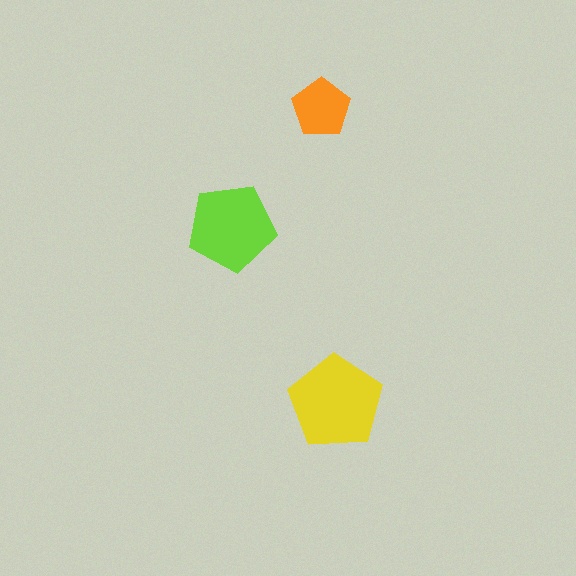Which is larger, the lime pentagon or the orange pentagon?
The lime one.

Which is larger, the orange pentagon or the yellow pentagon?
The yellow one.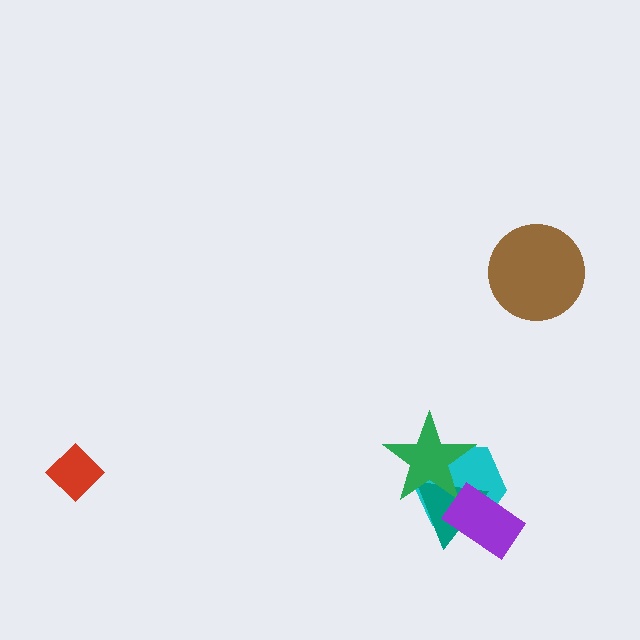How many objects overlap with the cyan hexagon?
3 objects overlap with the cyan hexagon.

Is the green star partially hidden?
No, no other shape covers it.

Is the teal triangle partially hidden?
Yes, it is partially covered by another shape.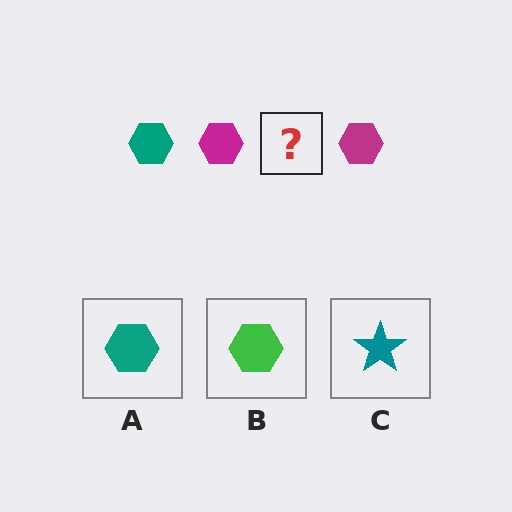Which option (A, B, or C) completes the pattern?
A.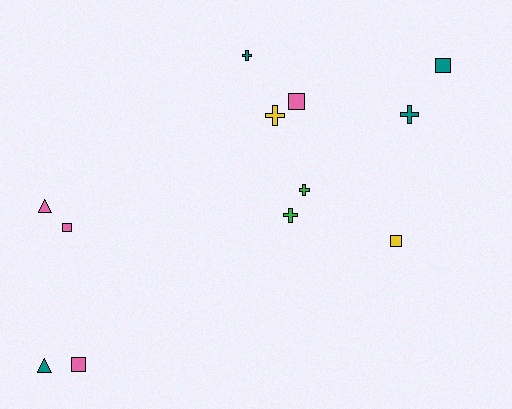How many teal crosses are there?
There are 2 teal crosses.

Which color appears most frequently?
Teal, with 4 objects.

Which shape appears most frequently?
Cross, with 5 objects.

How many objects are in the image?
There are 12 objects.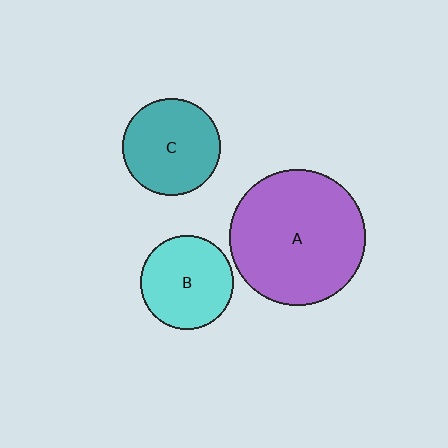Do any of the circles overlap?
No, none of the circles overlap.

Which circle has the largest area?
Circle A (purple).